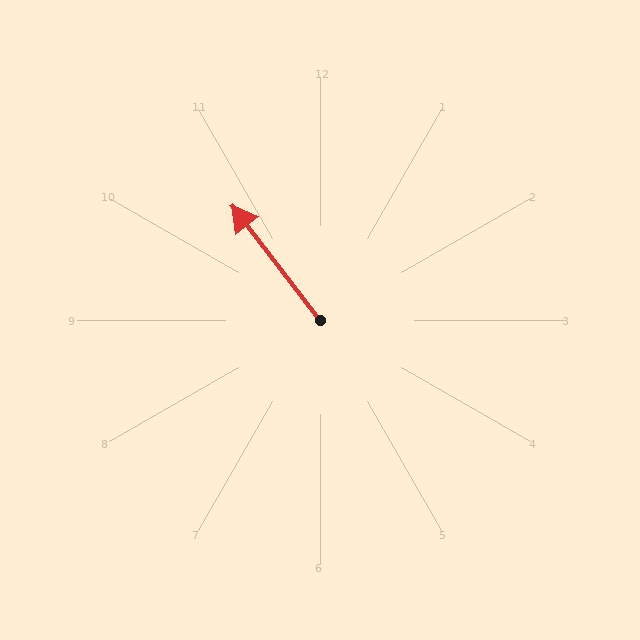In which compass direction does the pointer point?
Northwest.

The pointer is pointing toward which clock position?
Roughly 11 o'clock.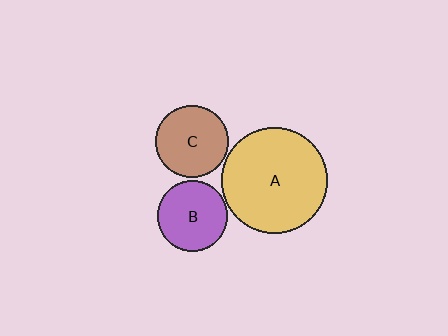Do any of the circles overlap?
No, none of the circles overlap.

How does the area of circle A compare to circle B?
Approximately 2.2 times.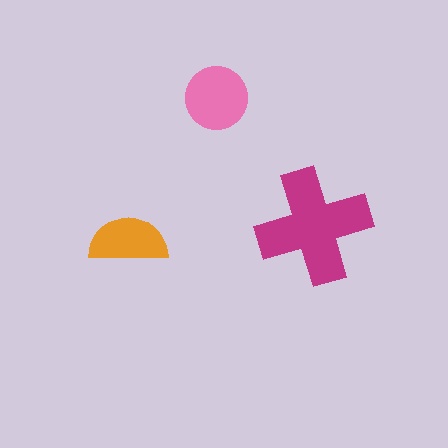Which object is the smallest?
The orange semicircle.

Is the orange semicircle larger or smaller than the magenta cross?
Smaller.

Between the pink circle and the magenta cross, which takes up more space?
The magenta cross.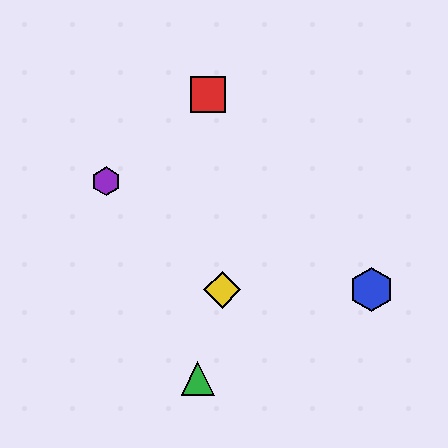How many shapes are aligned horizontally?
2 shapes (the blue hexagon, the yellow diamond) are aligned horizontally.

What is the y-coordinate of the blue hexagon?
The blue hexagon is at y≈290.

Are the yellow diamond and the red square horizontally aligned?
No, the yellow diamond is at y≈290 and the red square is at y≈94.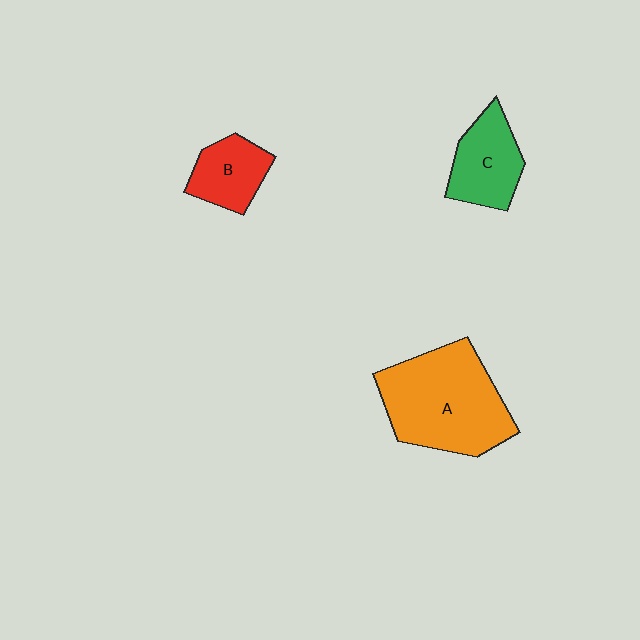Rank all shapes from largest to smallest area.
From largest to smallest: A (orange), C (green), B (red).